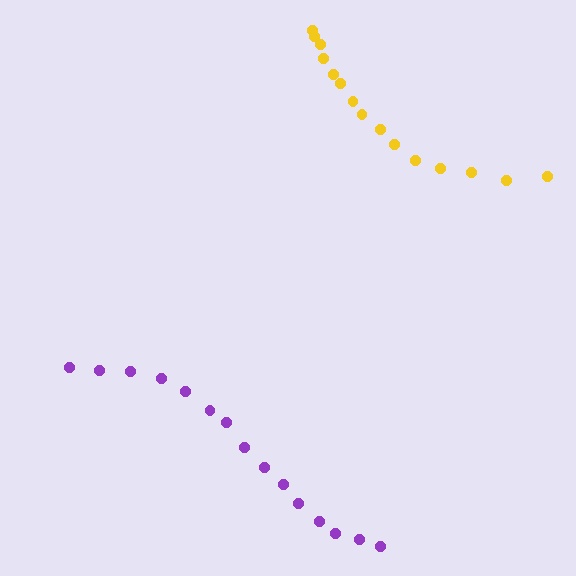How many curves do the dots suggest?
There are 2 distinct paths.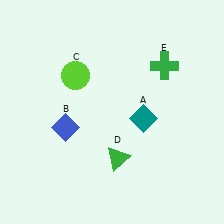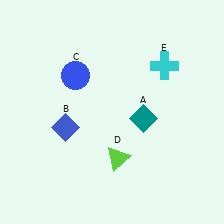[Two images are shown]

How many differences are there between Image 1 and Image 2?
There are 3 differences between the two images.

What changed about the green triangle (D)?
In Image 1, D is green. In Image 2, it changed to lime.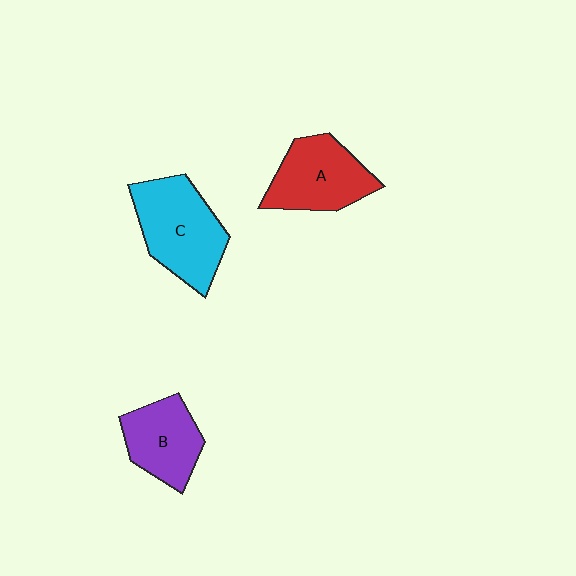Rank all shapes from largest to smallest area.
From largest to smallest: C (cyan), A (red), B (purple).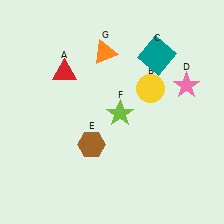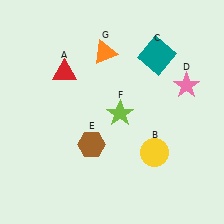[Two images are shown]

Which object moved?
The yellow circle (B) moved down.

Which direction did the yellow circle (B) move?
The yellow circle (B) moved down.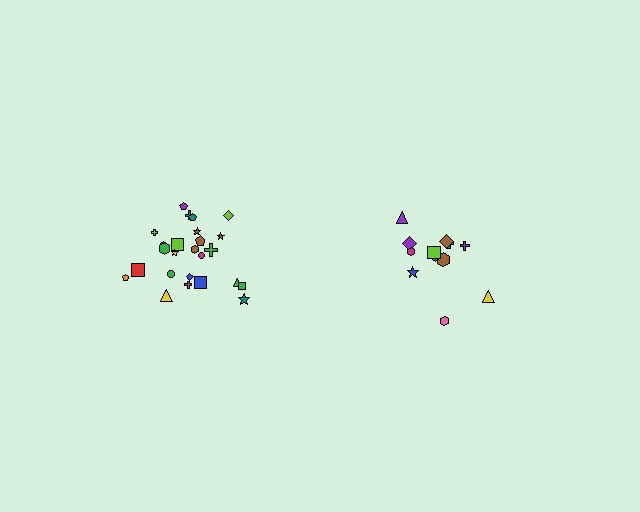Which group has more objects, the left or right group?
The left group.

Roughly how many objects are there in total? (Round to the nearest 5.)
Roughly 35 objects in total.